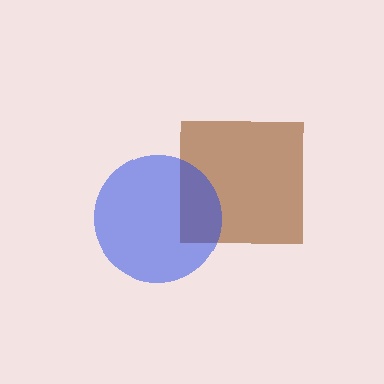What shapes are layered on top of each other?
The layered shapes are: a brown square, a blue circle.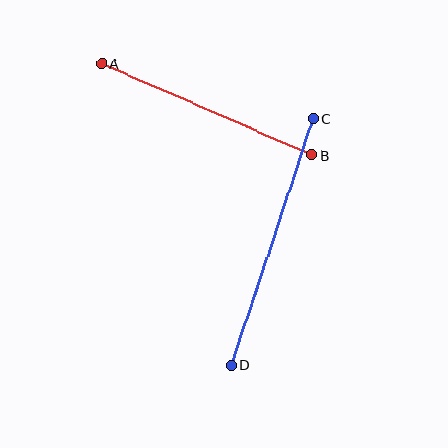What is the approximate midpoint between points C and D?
The midpoint is at approximately (272, 242) pixels.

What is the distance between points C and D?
The distance is approximately 260 pixels.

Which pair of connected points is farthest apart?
Points C and D are farthest apart.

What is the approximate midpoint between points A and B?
The midpoint is at approximately (207, 109) pixels.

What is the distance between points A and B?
The distance is approximately 229 pixels.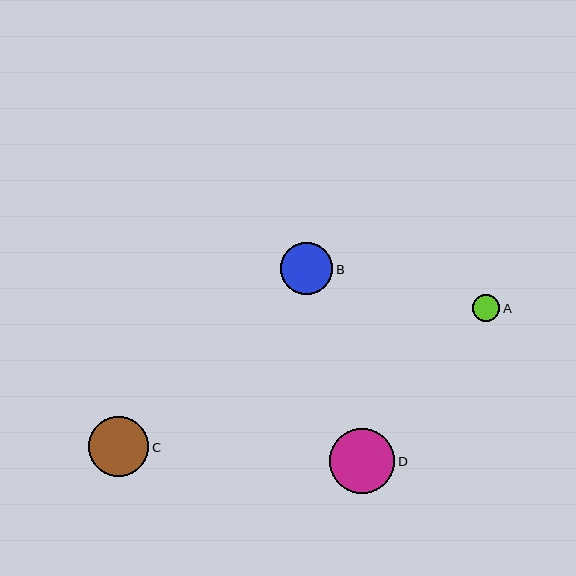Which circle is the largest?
Circle D is the largest with a size of approximately 65 pixels.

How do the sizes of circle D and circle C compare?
Circle D and circle C are approximately the same size.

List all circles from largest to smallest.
From largest to smallest: D, C, B, A.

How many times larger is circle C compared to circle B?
Circle C is approximately 1.2 times the size of circle B.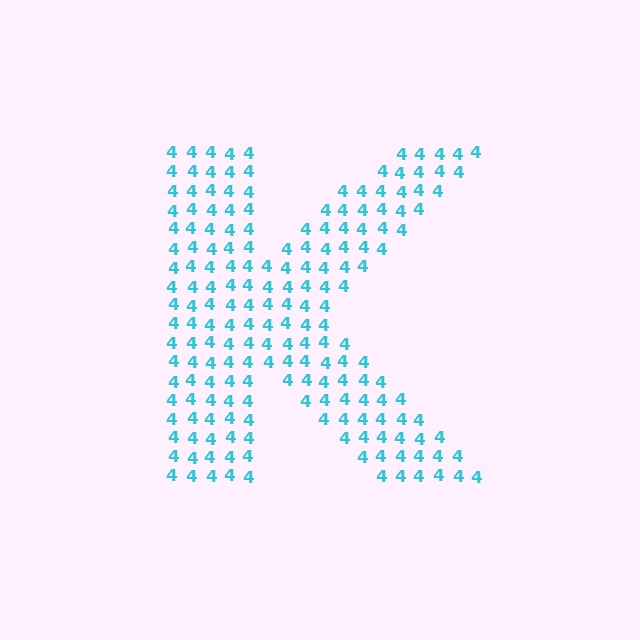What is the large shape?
The large shape is the letter K.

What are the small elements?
The small elements are digit 4's.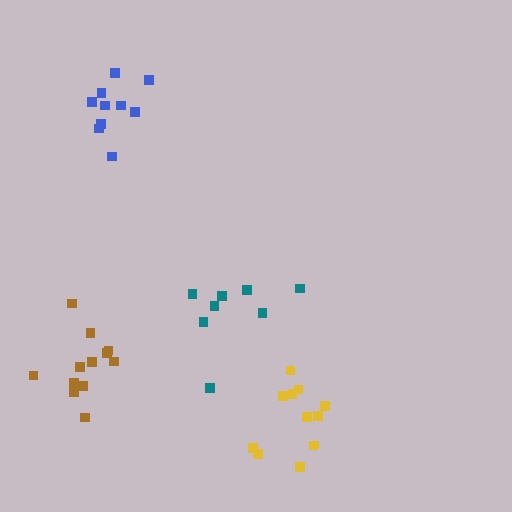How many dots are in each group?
Group 1: 8 dots, Group 2: 10 dots, Group 3: 11 dots, Group 4: 12 dots (41 total).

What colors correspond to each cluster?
The clusters are colored: teal, blue, yellow, brown.